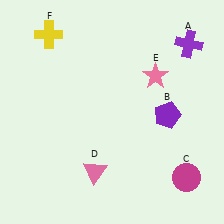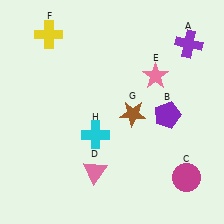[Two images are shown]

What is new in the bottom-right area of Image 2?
A brown star (G) was added in the bottom-right area of Image 2.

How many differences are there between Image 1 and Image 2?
There are 2 differences between the two images.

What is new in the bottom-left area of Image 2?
A cyan cross (H) was added in the bottom-left area of Image 2.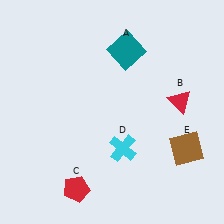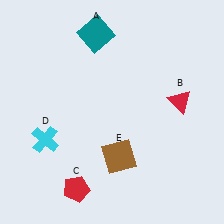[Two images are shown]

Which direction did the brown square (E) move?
The brown square (E) moved left.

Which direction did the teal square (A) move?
The teal square (A) moved left.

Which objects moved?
The objects that moved are: the teal square (A), the cyan cross (D), the brown square (E).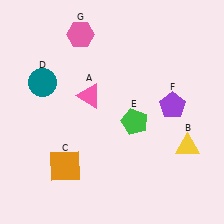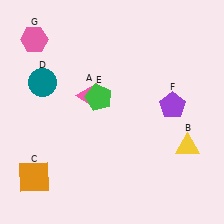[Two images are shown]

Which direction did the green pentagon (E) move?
The green pentagon (E) moved left.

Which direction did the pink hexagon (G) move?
The pink hexagon (G) moved left.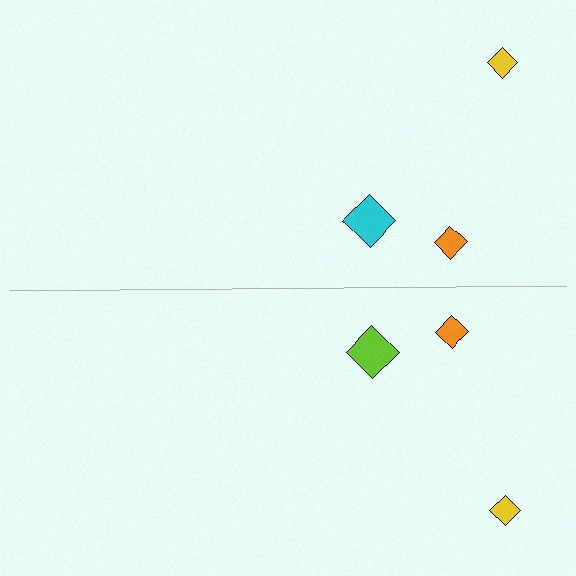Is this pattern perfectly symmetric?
No, the pattern is not perfectly symmetric. The lime diamond on the bottom side breaks the symmetry — its mirror counterpart is cyan.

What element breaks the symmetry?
The lime diamond on the bottom side breaks the symmetry — its mirror counterpart is cyan.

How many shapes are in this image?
There are 6 shapes in this image.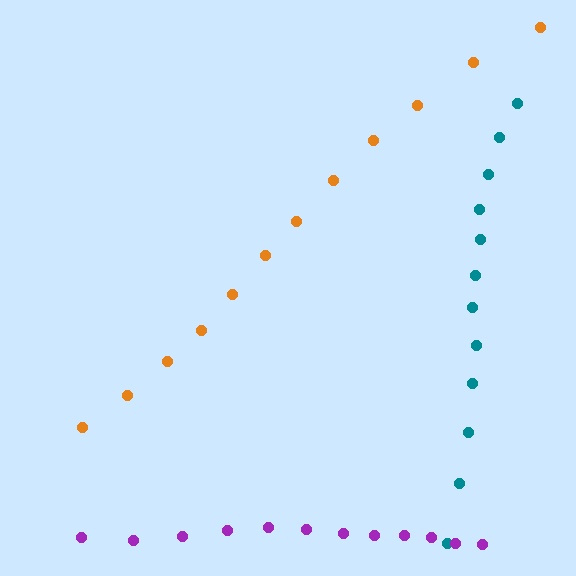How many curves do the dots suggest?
There are 3 distinct paths.